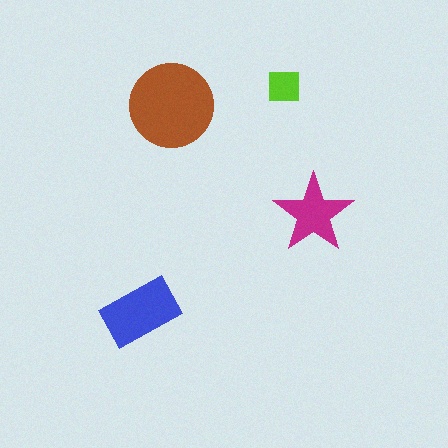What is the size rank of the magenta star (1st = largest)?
3rd.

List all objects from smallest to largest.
The lime square, the magenta star, the blue rectangle, the brown circle.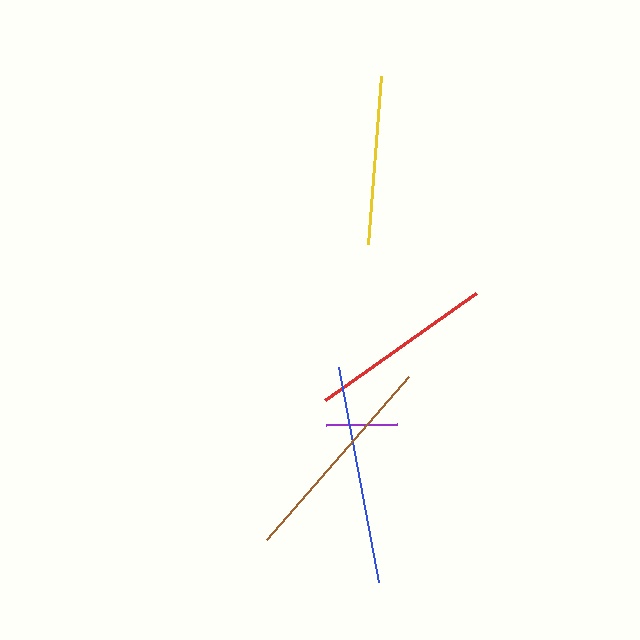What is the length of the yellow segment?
The yellow segment is approximately 168 pixels long.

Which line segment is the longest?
The blue line is the longest at approximately 219 pixels.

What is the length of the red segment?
The red segment is approximately 185 pixels long.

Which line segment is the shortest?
The purple line is the shortest at approximately 71 pixels.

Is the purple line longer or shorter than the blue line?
The blue line is longer than the purple line.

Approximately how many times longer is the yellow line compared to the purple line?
The yellow line is approximately 2.4 times the length of the purple line.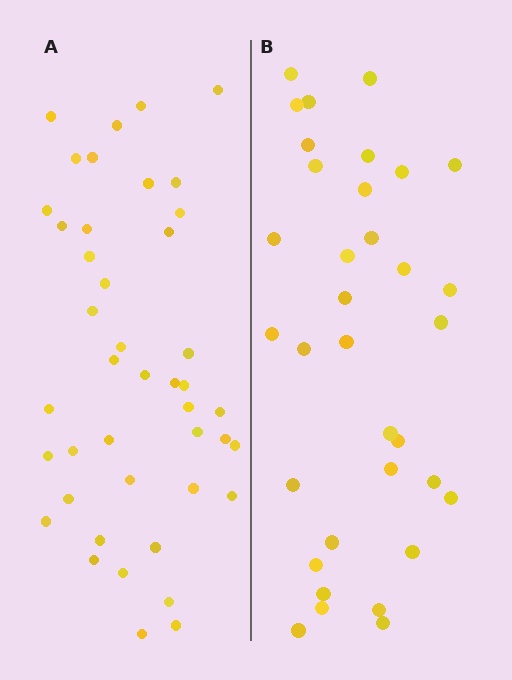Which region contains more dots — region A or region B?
Region A (the left region) has more dots.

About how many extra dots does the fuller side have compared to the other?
Region A has roughly 8 or so more dots than region B.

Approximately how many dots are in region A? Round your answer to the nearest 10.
About 40 dots. (The exact count is 43, which rounds to 40.)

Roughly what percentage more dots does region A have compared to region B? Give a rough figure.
About 25% more.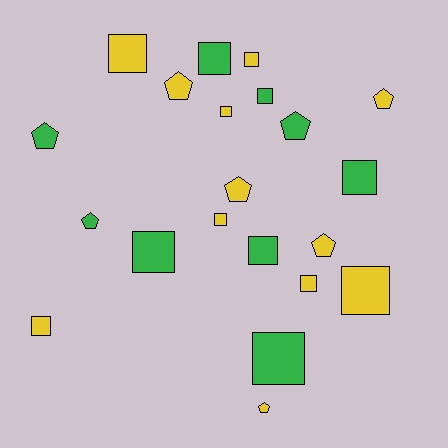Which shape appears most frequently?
Square, with 13 objects.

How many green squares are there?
There are 6 green squares.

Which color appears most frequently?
Yellow, with 12 objects.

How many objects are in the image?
There are 21 objects.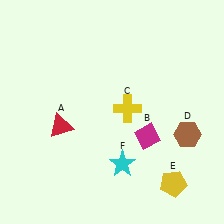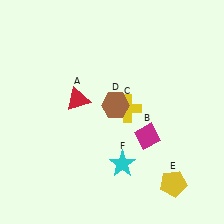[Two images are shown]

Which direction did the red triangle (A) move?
The red triangle (A) moved up.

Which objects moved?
The objects that moved are: the red triangle (A), the brown hexagon (D).